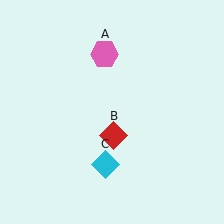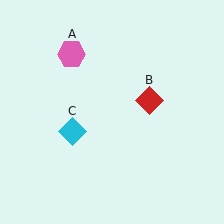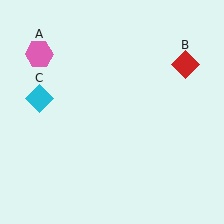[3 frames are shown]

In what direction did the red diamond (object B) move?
The red diamond (object B) moved up and to the right.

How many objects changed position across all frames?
3 objects changed position: pink hexagon (object A), red diamond (object B), cyan diamond (object C).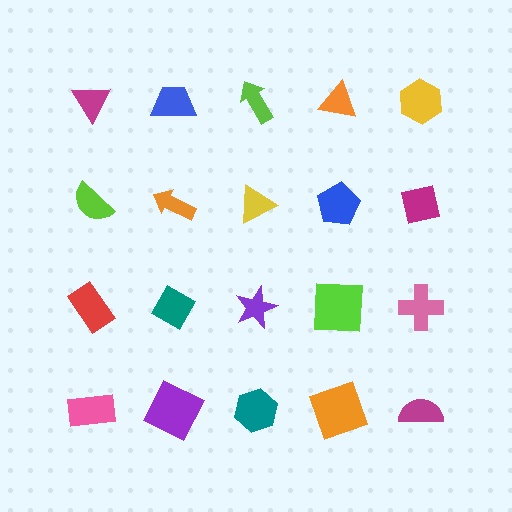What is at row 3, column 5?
A pink cross.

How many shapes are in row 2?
5 shapes.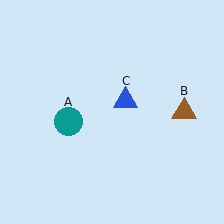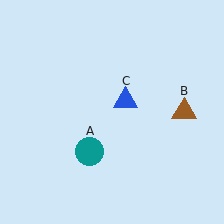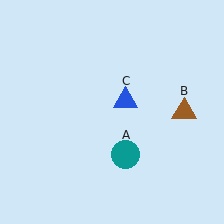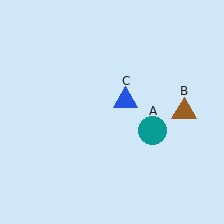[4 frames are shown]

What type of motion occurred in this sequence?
The teal circle (object A) rotated counterclockwise around the center of the scene.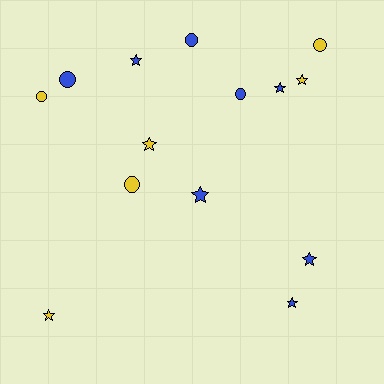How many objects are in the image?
There are 14 objects.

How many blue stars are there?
There are 5 blue stars.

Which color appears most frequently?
Blue, with 8 objects.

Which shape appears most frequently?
Star, with 8 objects.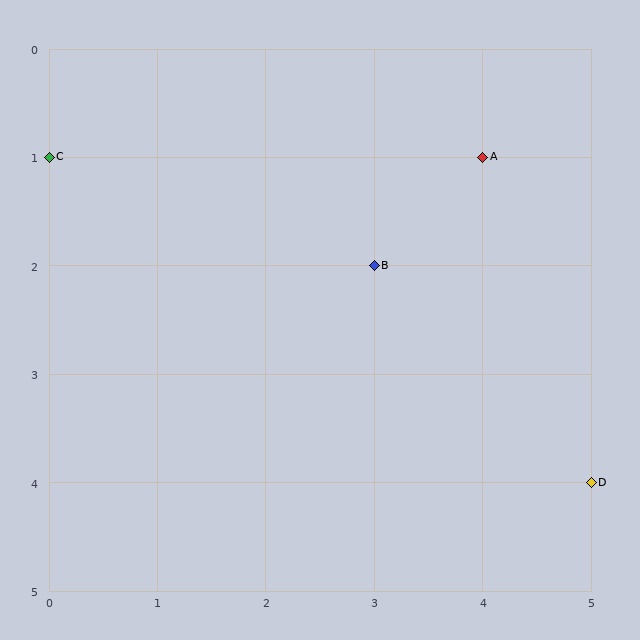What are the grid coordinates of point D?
Point D is at grid coordinates (5, 4).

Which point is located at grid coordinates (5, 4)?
Point D is at (5, 4).